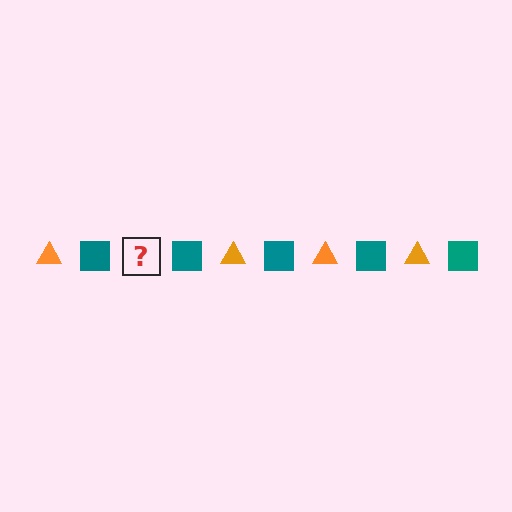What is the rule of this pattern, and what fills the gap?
The rule is that the pattern alternates between orange triangle and teal square. The gap should be filled with an orange triangle.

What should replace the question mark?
The question mark should be replaced with an orange triangle.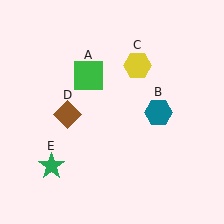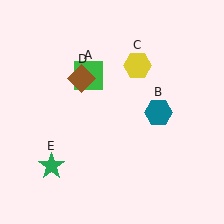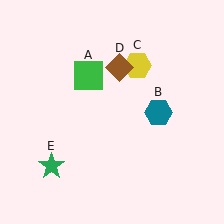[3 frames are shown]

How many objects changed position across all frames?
1 object changed position: brown diamond (object D).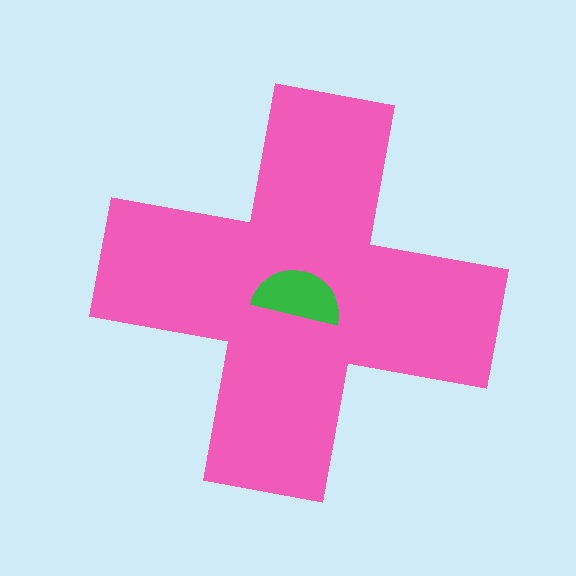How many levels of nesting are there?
2.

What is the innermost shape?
The green semicircle.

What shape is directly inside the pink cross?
The green semicircle.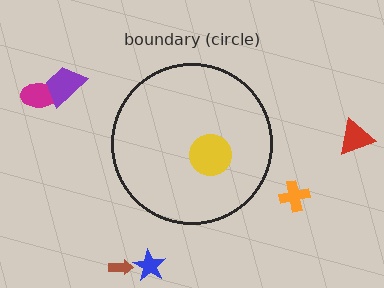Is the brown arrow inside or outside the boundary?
Outside.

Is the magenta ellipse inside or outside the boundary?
Outside.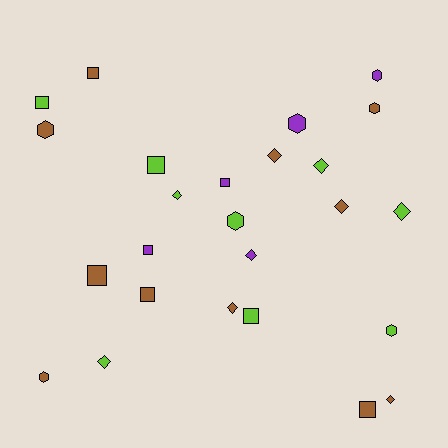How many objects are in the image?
There are 25 objects.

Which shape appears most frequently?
Diamond, with 9 objects.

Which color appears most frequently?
Brown, with 11 objects.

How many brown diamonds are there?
There are 4 brown diamonds.